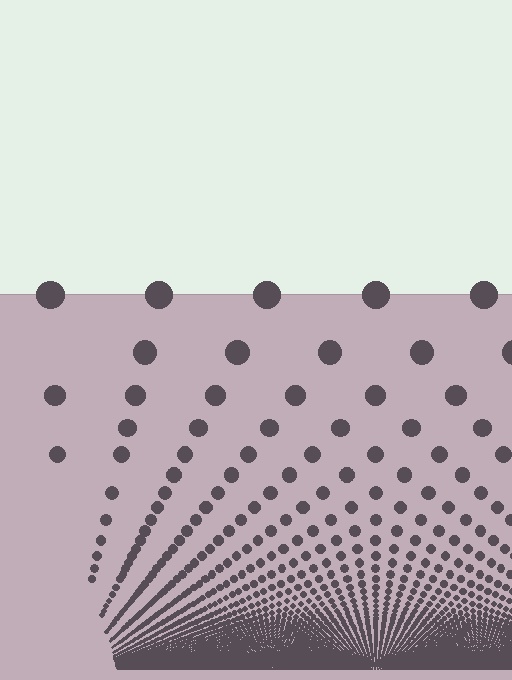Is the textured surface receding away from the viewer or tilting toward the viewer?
The surface appears to tilt toward the viewer. Texture elements get larger and sparser toward the top.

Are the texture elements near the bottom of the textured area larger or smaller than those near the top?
Smaller. The gradient is inverted — elements near the bottom are smaller and denser.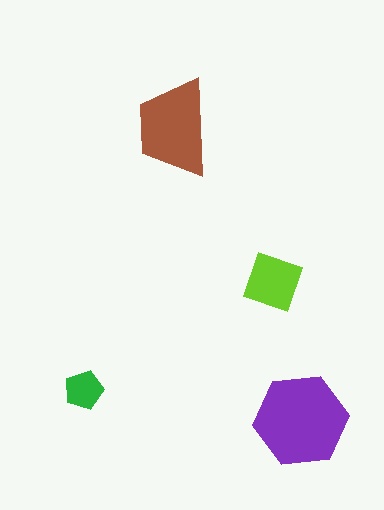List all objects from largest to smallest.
The purple hexagon, the brown trapezoid, the lime diamond, the green pentagon.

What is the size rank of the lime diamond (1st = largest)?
3rd.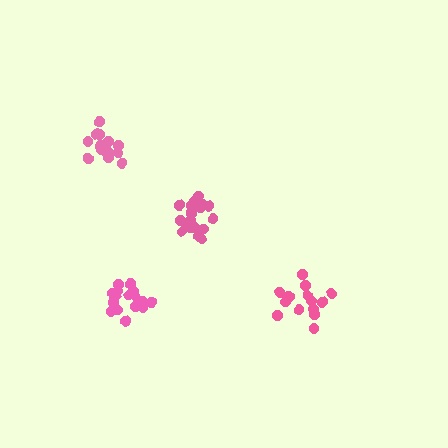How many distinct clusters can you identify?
There are 4 distinct clusters.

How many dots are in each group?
Group 1: 17 dots, Group 2: 14 dots, Group 3: 18 dots, Group 4: 13 dots (62 total).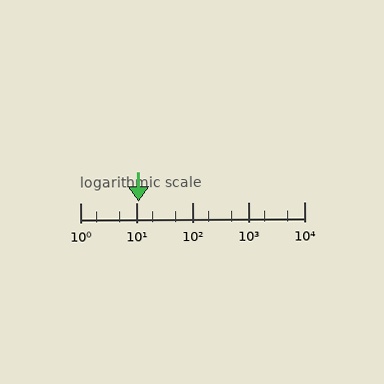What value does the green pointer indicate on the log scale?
The pointer indicates approximately 11.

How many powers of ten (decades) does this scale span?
The scale spans 4 decades, from 1 to 10000.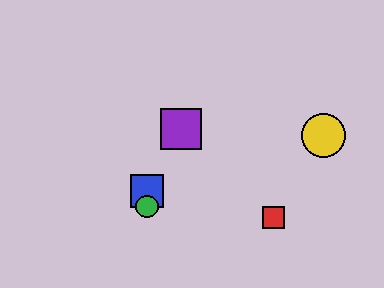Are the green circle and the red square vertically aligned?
No, the green circle is at x≈147 and the red square is at x≈273.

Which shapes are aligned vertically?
The blue square, the green circle are aligned vertically.